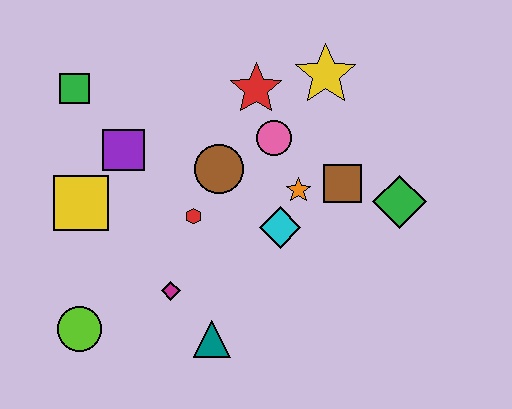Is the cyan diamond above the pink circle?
No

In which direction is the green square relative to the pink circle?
The green square is to the left of the pink circle.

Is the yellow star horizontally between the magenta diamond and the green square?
No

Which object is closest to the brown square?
The orange star is closest to the brown square.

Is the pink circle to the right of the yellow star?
No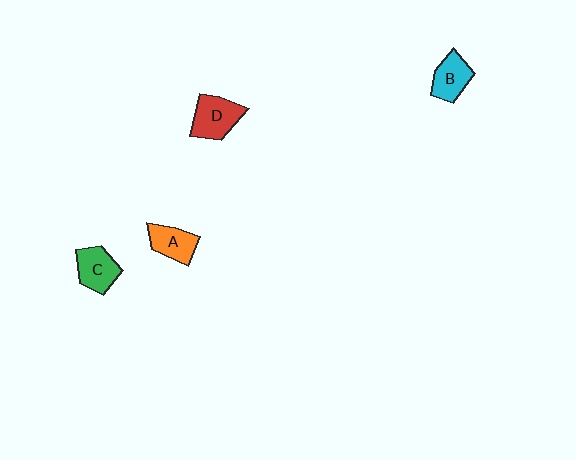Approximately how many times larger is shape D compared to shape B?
Approximately 1.3 times.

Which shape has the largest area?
Shape D (red).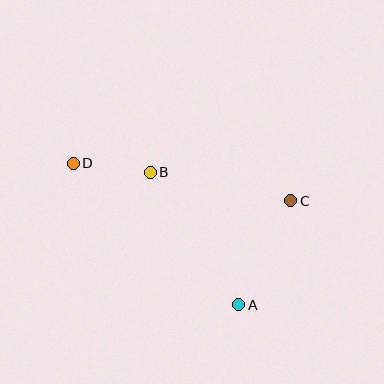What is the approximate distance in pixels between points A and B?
The distance between A and B is approximately 159 pixels.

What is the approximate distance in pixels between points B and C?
The distance between B and C is approximately 144 pixels.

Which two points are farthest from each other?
Points C and D are farthest from each other.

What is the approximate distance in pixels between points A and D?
The distance between A and D is approximately 218 pixels.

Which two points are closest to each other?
Points B and D are closest to each other.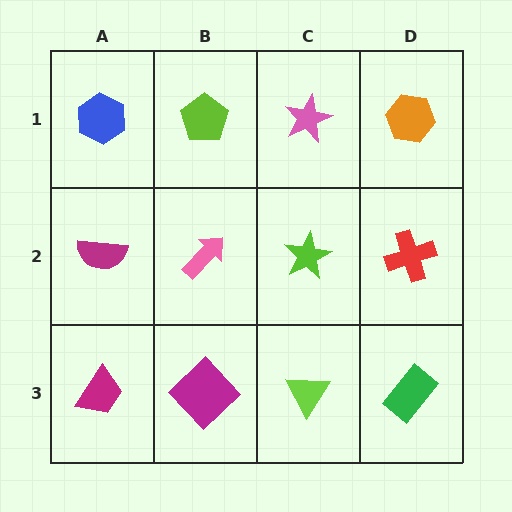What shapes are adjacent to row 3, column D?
A red cross (row 2, column D), a lime triangle (row 3, column C).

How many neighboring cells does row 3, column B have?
3.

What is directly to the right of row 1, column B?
A pink star.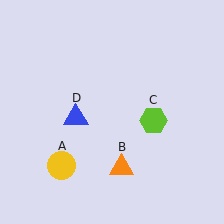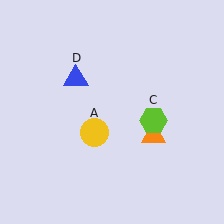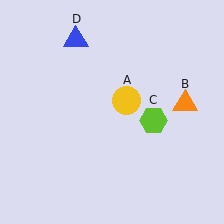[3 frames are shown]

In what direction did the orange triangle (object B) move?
The orange triangle (object B) moved up and to the right.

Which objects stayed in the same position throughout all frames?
Lime hexagon (object C) remained stationary.